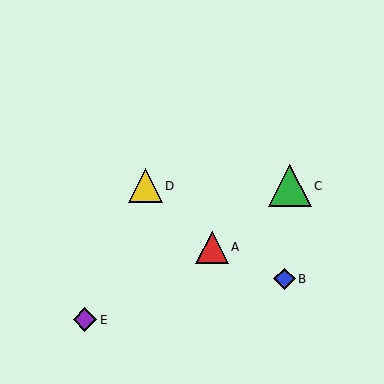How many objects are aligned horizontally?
2 objects (C, D) are aligned horizontally.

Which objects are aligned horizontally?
Objects C, D are aligned horizontally.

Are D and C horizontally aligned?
Yes, both are at y≈186.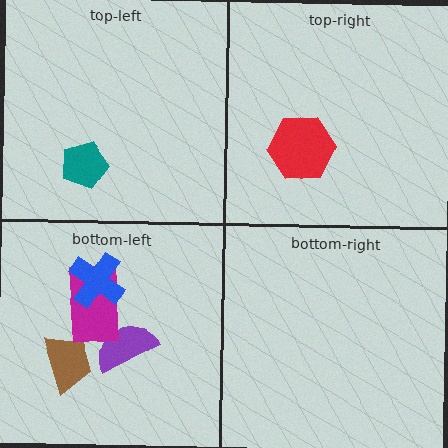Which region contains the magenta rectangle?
The bottom-left region.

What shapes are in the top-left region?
The teal pentagon.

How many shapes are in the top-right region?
1.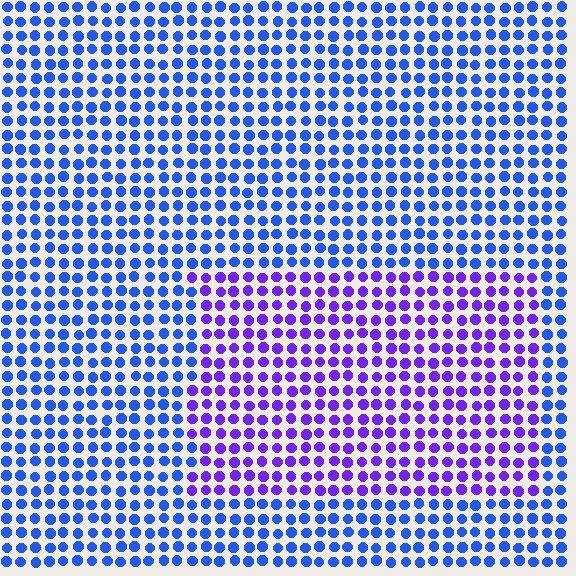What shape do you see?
I see a rectangle.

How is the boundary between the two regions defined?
The boundary is defined purely by a slight shift in hue (about 41 degrees). Spacing, size, and orientation are identical on both sides.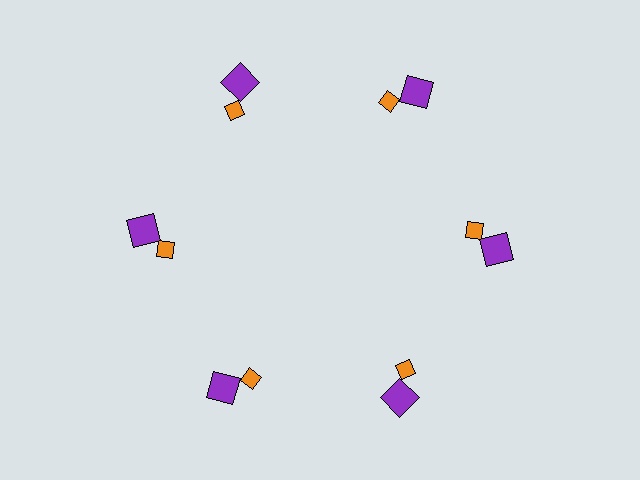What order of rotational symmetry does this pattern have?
This pattern has 6-fold rotational symmetry.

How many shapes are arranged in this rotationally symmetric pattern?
There are 12 shapes, arranged in 6 groups of 2.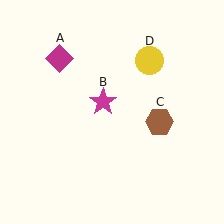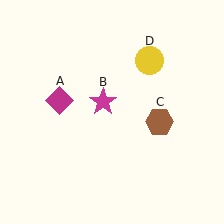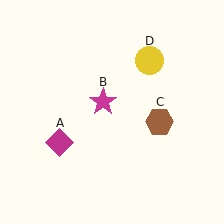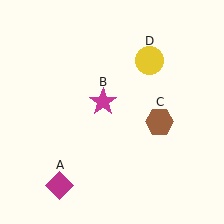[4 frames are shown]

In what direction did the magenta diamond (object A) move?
The magenta diamond (object A) moved down.